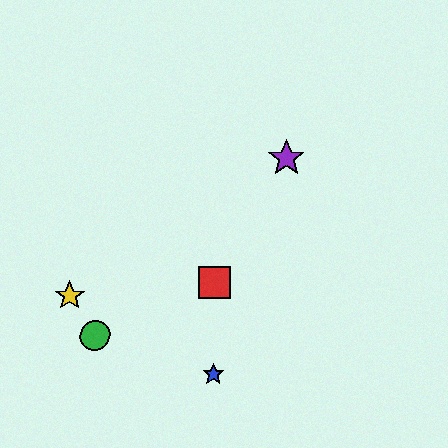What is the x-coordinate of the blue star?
The blue star is at x≈213.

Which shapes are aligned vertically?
The red square, the blue star are aligned vertically.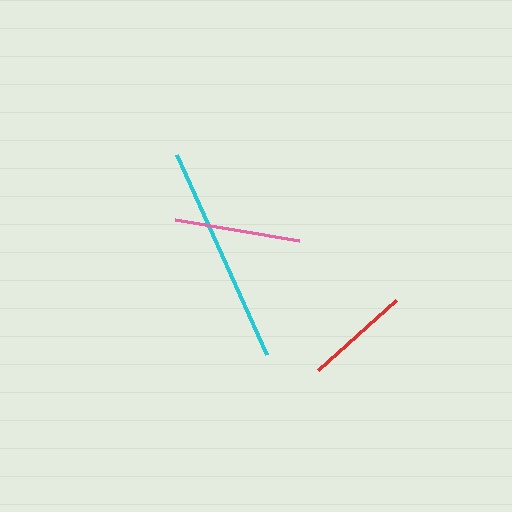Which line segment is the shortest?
The red line is the shortest at approximately 105 pixels.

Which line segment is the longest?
The cyan line is the longest at approximately 219 pixels.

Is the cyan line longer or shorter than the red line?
The cyan line is longer than the red line.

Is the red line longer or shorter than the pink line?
The pink line is longer than the red line.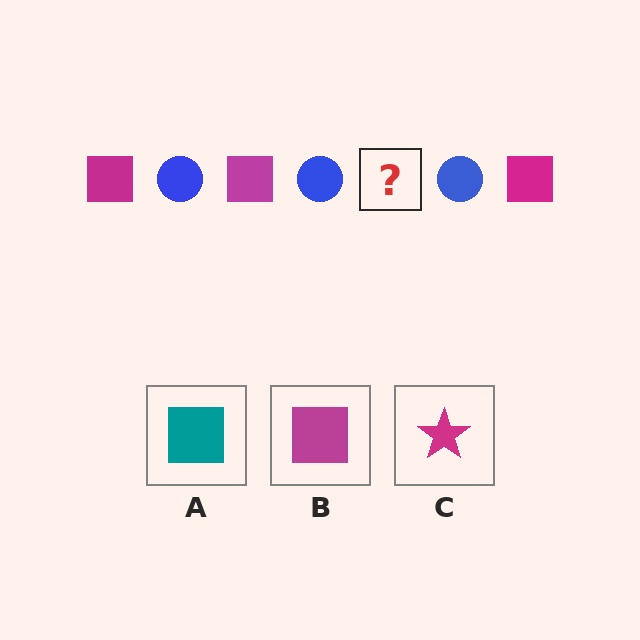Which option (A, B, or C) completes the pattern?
B.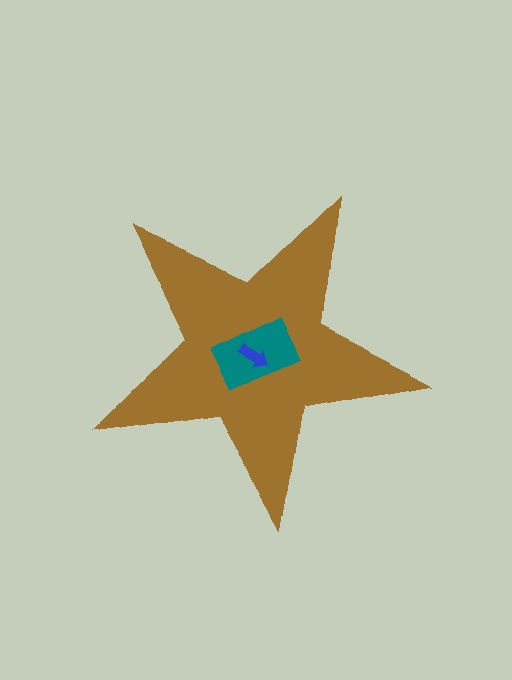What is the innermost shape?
The blue arrow.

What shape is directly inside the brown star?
The teal rectangle.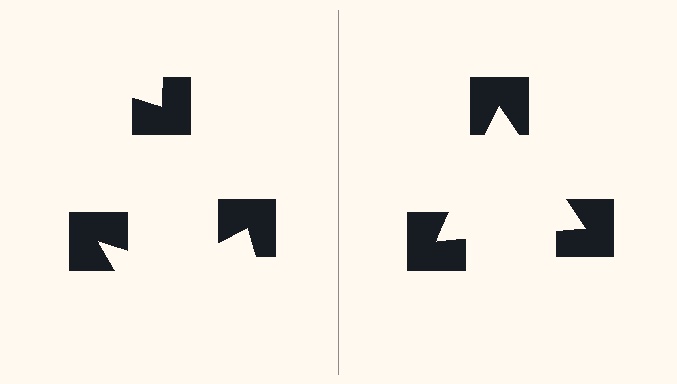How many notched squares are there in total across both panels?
6 — 3 on each side.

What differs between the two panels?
The notched squares are positioned identically on both sides; only the wedge orientations differ. On the right they align to a triangle; on the left they are misaligned.